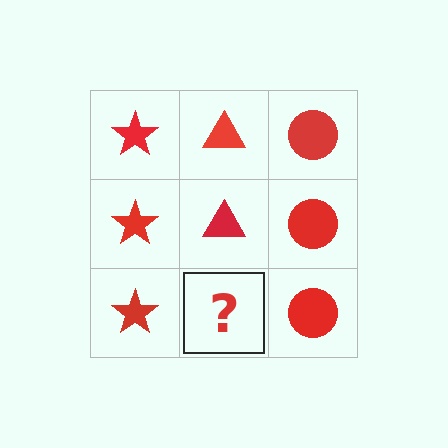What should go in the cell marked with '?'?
The missing cell should contain a red triangle.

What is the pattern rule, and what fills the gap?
The rule is that each column has a consistent shape. The gap should be filled with a red triangle.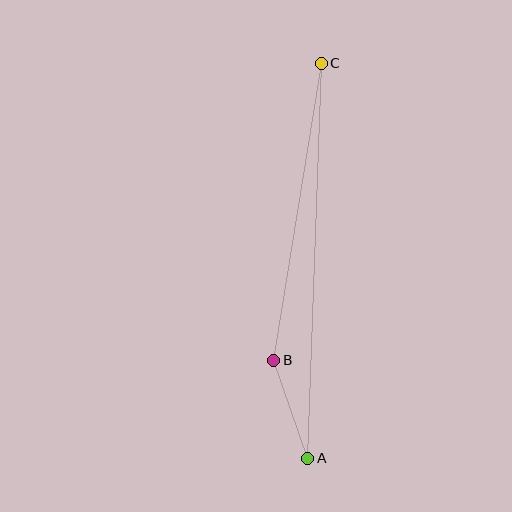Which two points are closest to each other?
Points A and B are closest to each other.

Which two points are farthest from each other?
Points A and C are farthest from each other.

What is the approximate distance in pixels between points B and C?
The distance between B and C is approximately 301 pixels.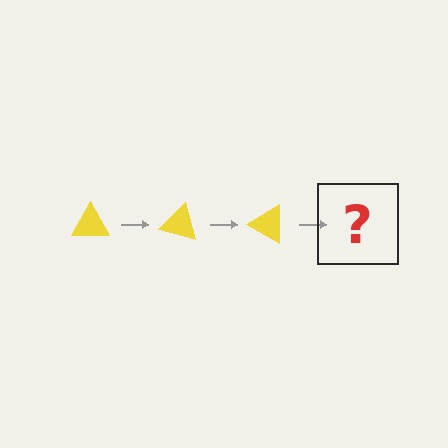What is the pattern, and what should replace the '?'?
The pattern is that the triangle rotates 15 degrees each step. The '?' should be a yellow triangle rotated 45 degrees.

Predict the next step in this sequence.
The next step is a yellow triangle rotated 45 degrees.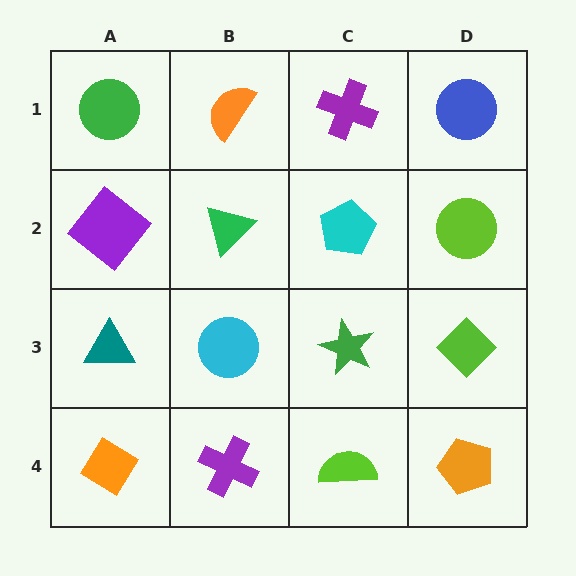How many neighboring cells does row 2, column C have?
4.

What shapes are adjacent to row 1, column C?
A cyan pentagon (row 2, column C), an orange semicircle (row 1, column B), a blue circle (row 1, column D).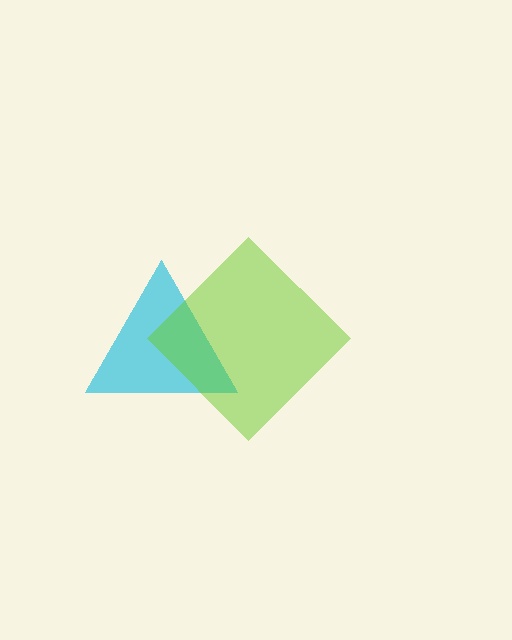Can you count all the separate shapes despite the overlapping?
Yes, there are 2 separate shapes.